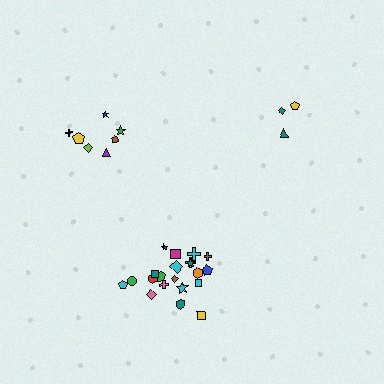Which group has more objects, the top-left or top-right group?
The top-left group.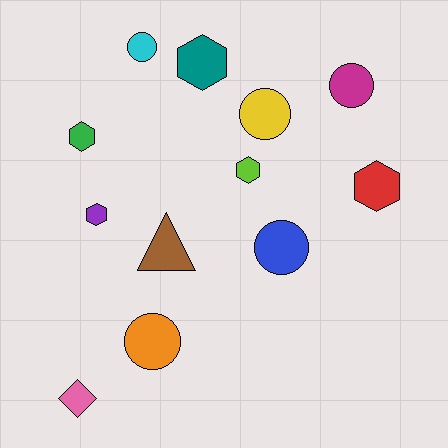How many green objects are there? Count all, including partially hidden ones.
There is 1 green object.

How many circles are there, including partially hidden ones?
There are 5 circles.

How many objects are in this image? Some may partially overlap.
There are 12 objects.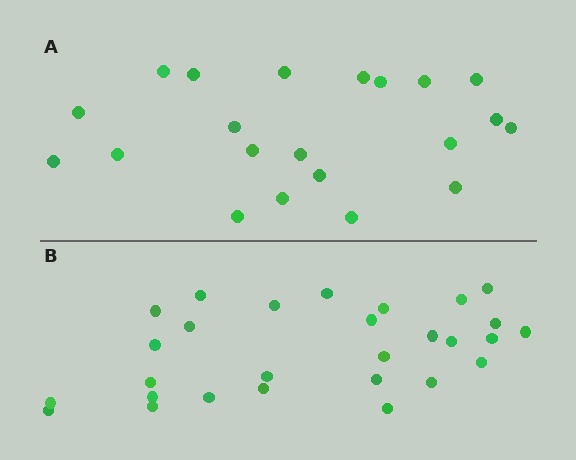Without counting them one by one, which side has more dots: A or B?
Region B (the bottom region) has more dots.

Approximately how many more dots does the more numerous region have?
Region B has roughly 8 or so more dots than region A.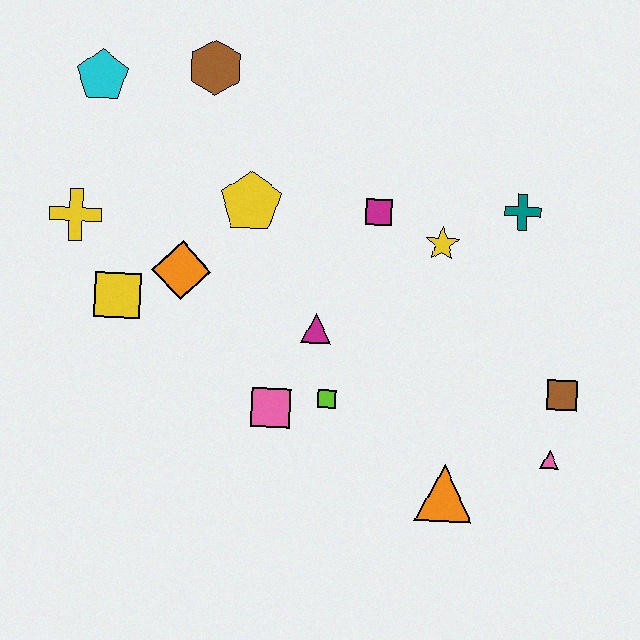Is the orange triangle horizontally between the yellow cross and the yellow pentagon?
No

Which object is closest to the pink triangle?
The brown square is closest to the pink triangle.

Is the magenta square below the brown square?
No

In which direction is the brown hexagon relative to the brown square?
The brown hexagon is to the left of the brown square.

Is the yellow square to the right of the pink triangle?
No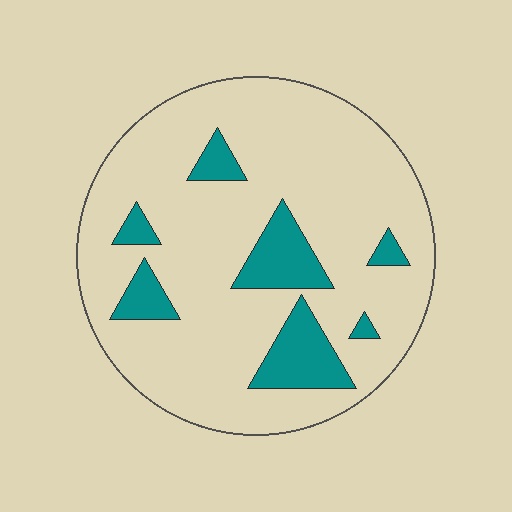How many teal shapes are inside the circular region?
7.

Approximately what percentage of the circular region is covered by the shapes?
Approximately 15%.